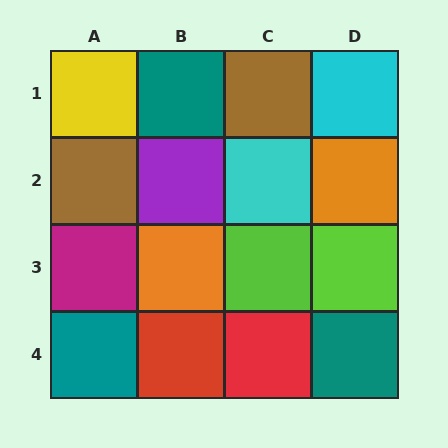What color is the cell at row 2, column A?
Brown.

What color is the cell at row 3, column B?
Orange.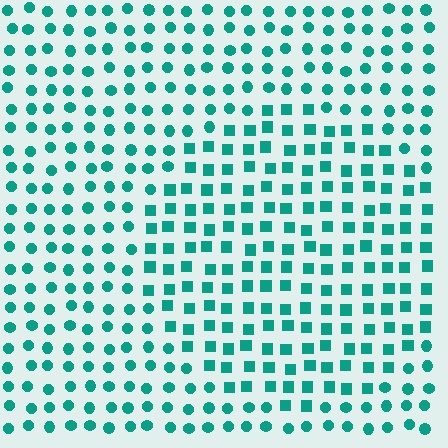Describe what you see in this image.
The image is filled with small teal elements arranged in a uniform grid. A circle-shaped region contains squares, while the surrounding area contains circles. The boundary is defined purely by the change in element shape.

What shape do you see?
I see a circle.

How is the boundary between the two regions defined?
The boundary is defined by a change in element shape: squares inside vs. circles outside. All elements share the same color and spacing.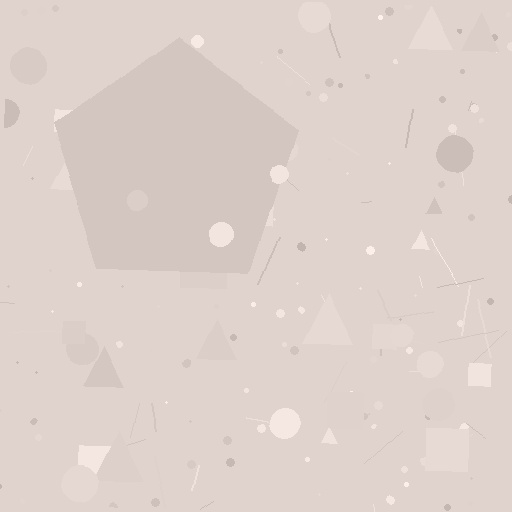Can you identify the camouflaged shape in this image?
The camouflaged shape is a pentagon.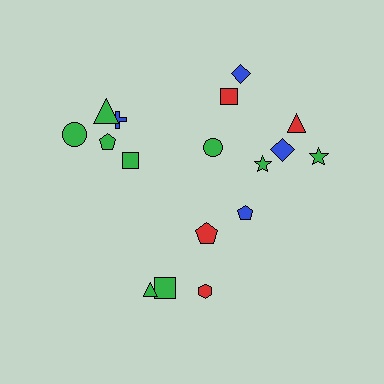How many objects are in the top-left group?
There are 5 objects.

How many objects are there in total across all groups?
There are 17 objects.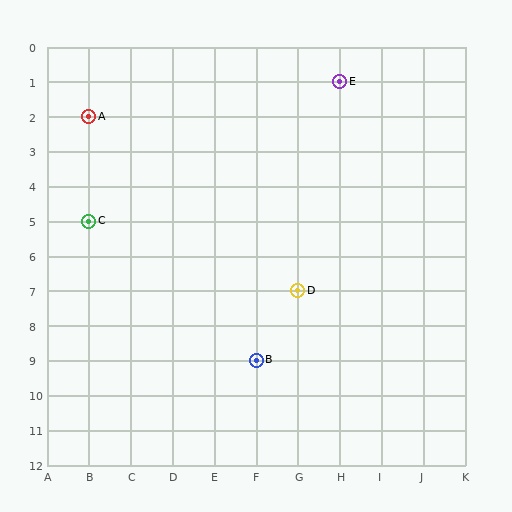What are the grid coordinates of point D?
Point D is at grid coordinates (G, 7).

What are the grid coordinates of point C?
Point C is at grid coordinates (B, 5).